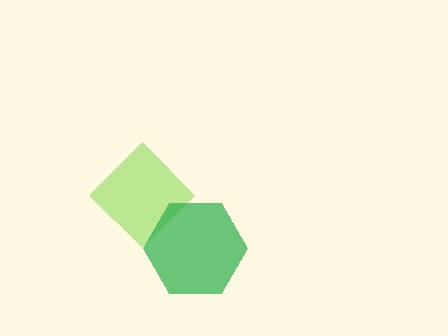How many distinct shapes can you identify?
There are 2 distinct shapes: a lime diamond, a green hexagon.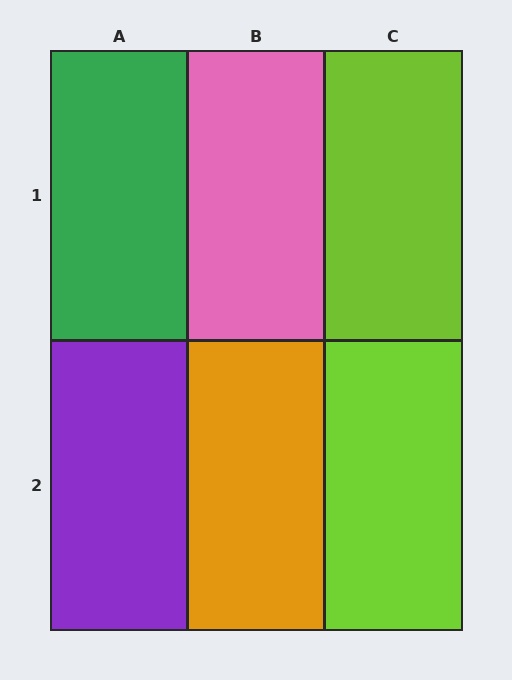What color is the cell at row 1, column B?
Pink.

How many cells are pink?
1 cell is pink.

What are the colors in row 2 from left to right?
Purple, orange, lime.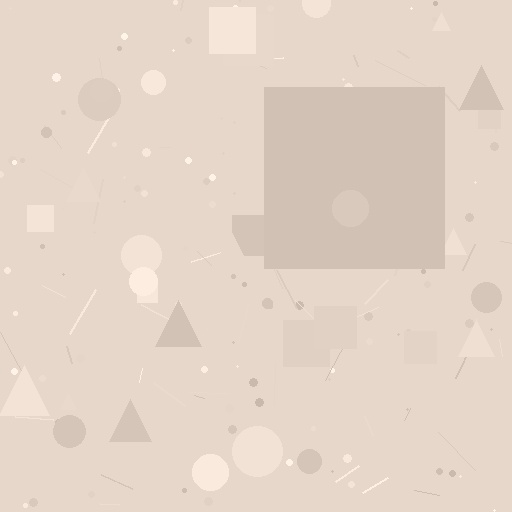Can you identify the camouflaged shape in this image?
The camouflaged shape is a square.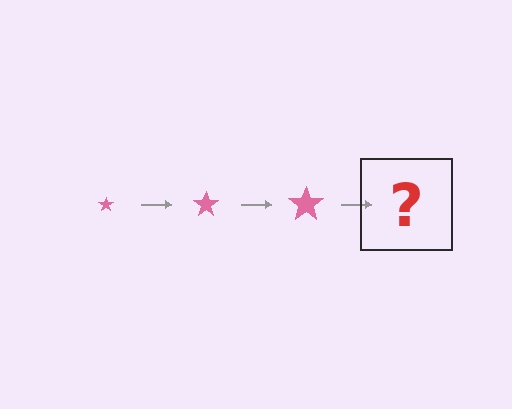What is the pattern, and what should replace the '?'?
The pattern is that the star gets progressively larger each step. The '?' should be a pink star, larger than the previous one.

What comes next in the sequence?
The next element should be a pink star, larger than the previous one.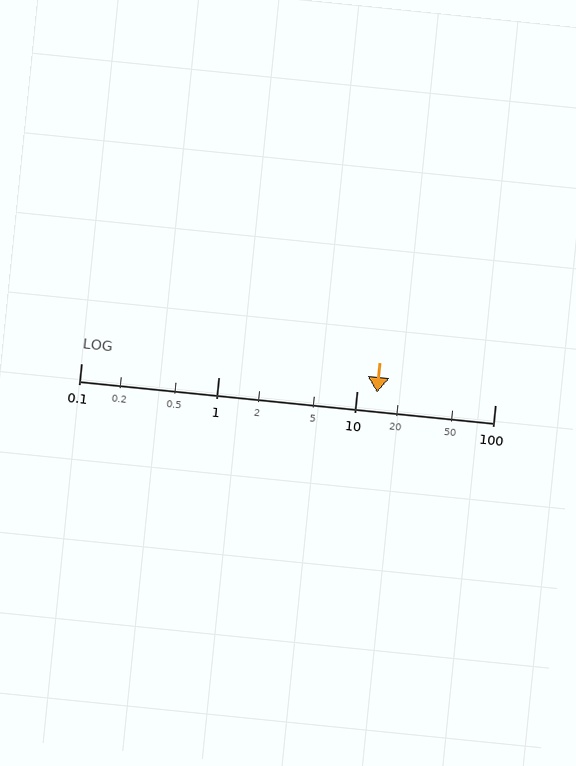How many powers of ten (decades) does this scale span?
The scale spans 3 decades, from 0.1 to 100.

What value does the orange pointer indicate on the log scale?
The pointer indicates approximately 14.